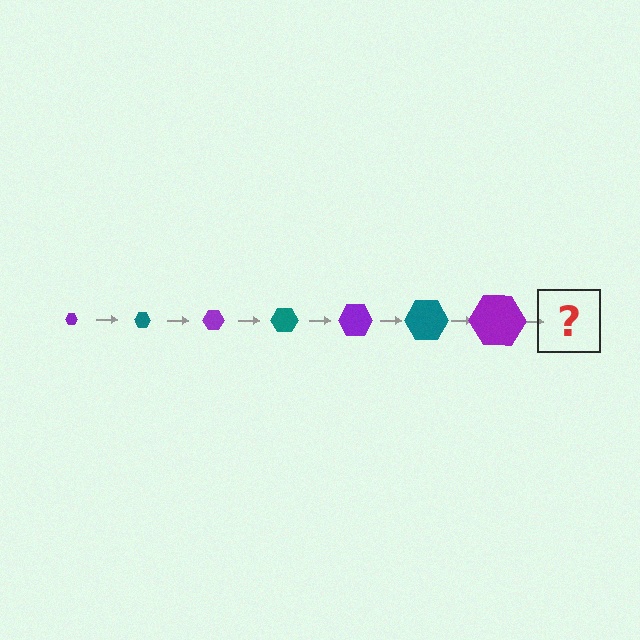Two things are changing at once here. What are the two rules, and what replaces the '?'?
The two rules are that the hexagon grows larger each step and the color cycles through purple and teal. The '?' should be a teal hexagon, larger than the previous one.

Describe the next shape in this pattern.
It should be a teal hexagon, larger than the previous one.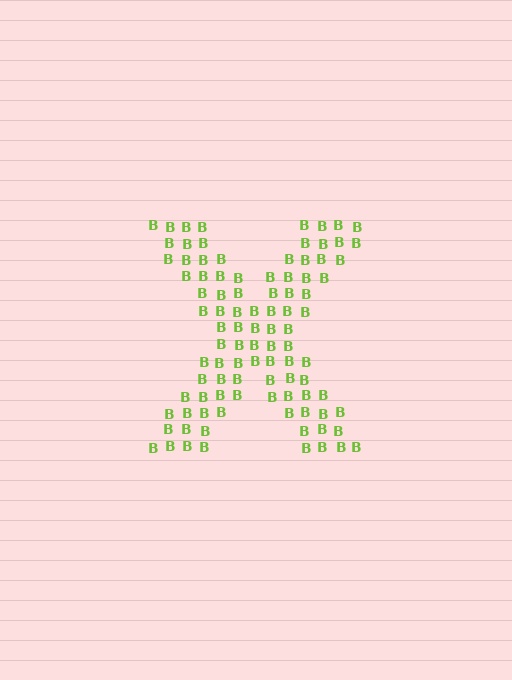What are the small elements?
The small elements are letter B's.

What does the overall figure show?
The overall figure shows the letter X.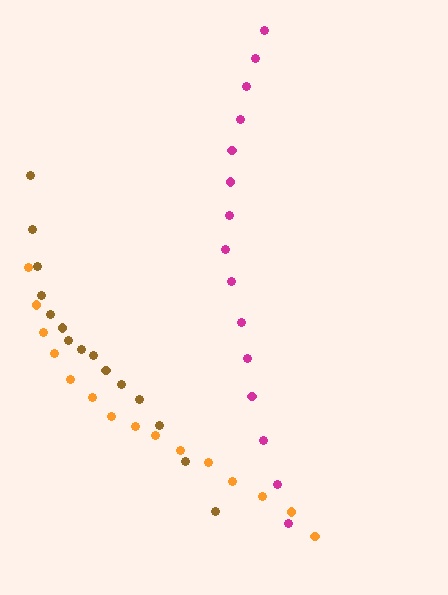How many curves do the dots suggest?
There are 3 distinct paths.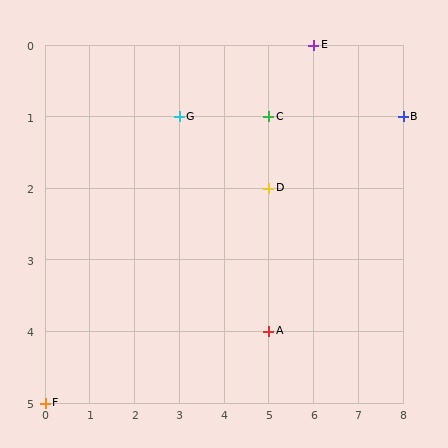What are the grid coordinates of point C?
Point C is at grid coordinates (5, 1).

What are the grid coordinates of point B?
Point B is at grid coordinates (8, 1).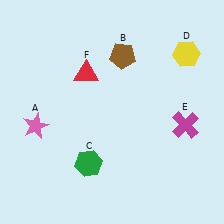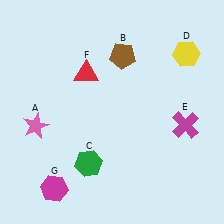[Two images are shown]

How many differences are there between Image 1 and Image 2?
There is 1 difference between the two images.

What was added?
A magenta hexagon (G) was added in Image 2.